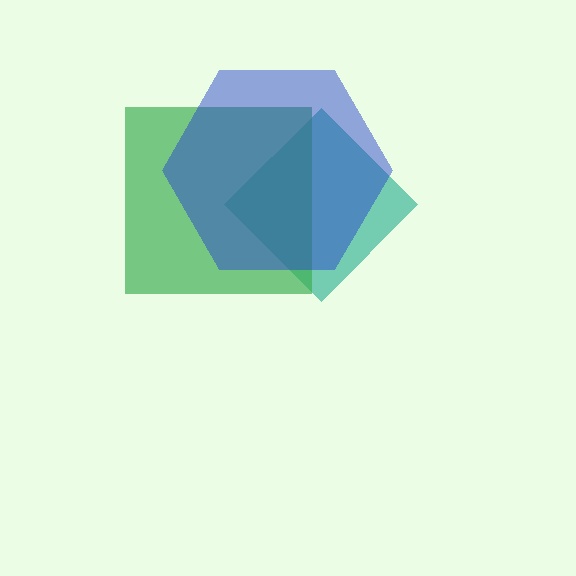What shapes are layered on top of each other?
The layered shapes are: a teal diamond, a green square, a blue hexagon.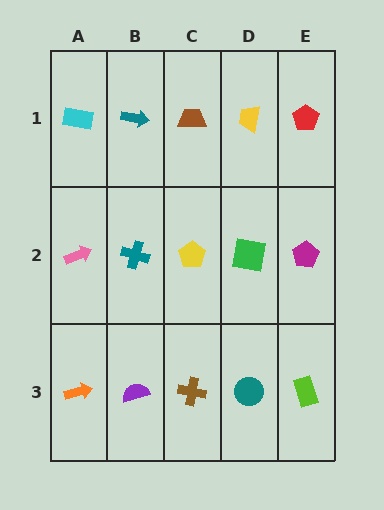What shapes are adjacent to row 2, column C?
A brown trapezoid (row 1, column C), a brown cross (row 3, column C), a teal cross (row 2, column B), a green square (row 2, column D).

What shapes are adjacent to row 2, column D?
A yellow trapezoid (row 1, column D), a teal circle (row 3, column D), a yellow pentagon (row 2, column C), a magenta pentagon (row 2, column E).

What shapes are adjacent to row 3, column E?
A magenta pentagon (row 2, column E), a teal circle (row 3, column D).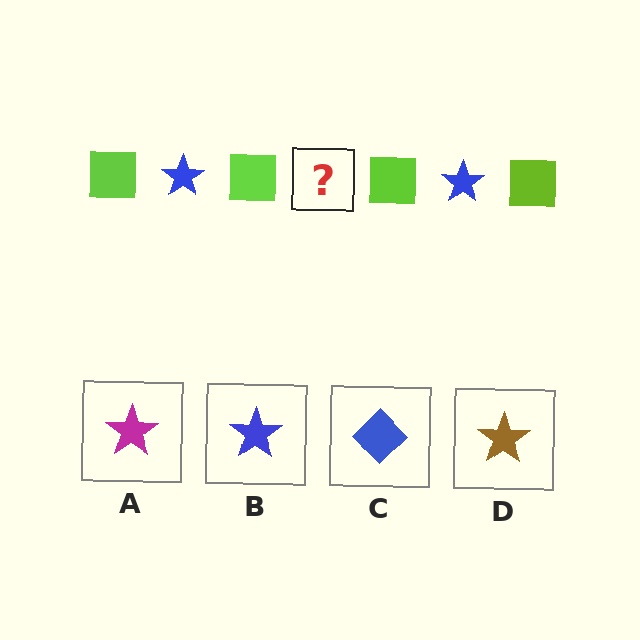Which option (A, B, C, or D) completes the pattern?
B.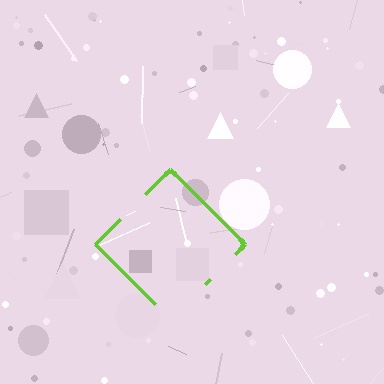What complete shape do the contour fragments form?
The contour fragments form a diamond.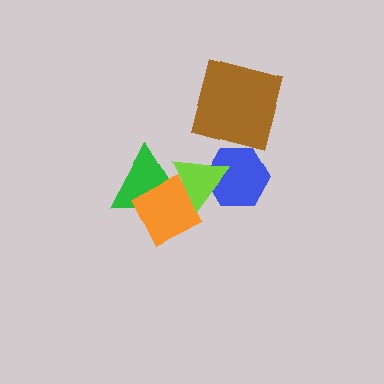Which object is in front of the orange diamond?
The lime triangle is in front of the orange diamond.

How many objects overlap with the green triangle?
2 objects overlap with the green triangle.